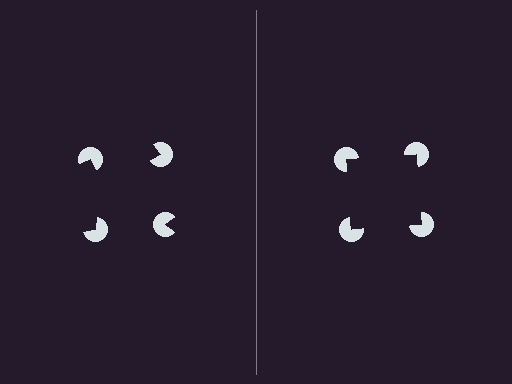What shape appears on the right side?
An illusory square.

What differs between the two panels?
The pac-man discs are positioned identically on both sides; only the wedge orientations differ. On the right they align to a square; on the left they are misaligned.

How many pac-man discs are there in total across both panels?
8 — 4 on each side.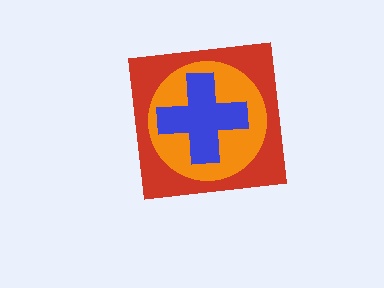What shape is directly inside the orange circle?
The blue cross.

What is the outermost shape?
The red square.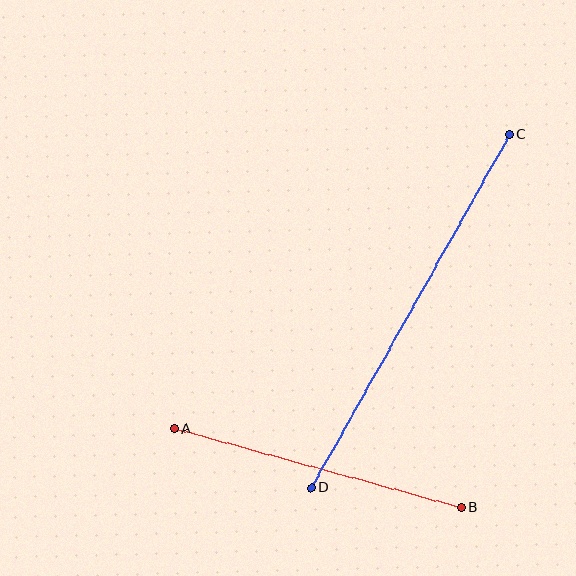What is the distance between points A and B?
The distance is approximately 297 pixels.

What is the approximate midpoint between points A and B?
The midpoint is at approximately (318, 468) pixels.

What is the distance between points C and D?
The distance is approximately 406 pixels.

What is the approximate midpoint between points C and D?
The midpoint is at approximately (410, 311) pixels.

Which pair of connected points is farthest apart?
Points C and D are farthest apart.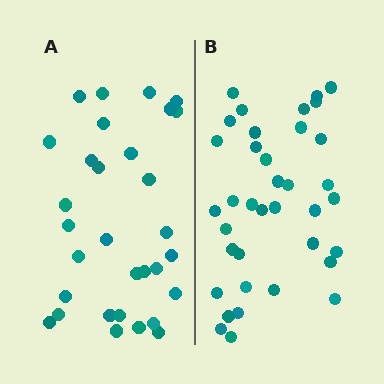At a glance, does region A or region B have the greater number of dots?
Region B (the right region) has more dots.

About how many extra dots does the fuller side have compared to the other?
Region B has about 6 more dots than region A.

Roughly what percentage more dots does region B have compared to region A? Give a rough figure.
About 20% more.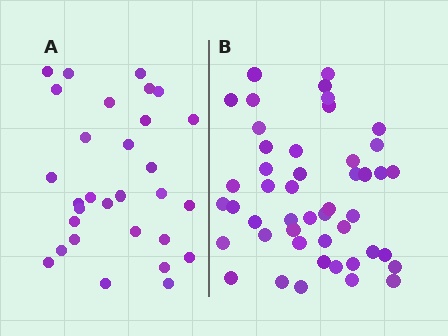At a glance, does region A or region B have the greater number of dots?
Region B (the right region) has more dots.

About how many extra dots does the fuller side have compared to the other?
Region B has approximately 15 more dots than region A.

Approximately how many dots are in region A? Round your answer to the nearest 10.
About 30 dots.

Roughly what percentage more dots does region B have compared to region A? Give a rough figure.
About 55% more.